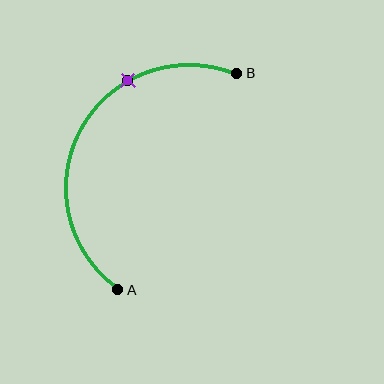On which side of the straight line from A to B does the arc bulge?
The arc bulges to the left of the straight line connecting A and B.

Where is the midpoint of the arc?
The arc midpoint is the point on the curve farthest from the straight line joining A and B. It sits to the left of that line.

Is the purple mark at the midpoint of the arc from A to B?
No. The purple mark lies on the arc but is closer to endpoint B. The arc midpoint would be at the point on the curve equidistant along the arc from both A and B.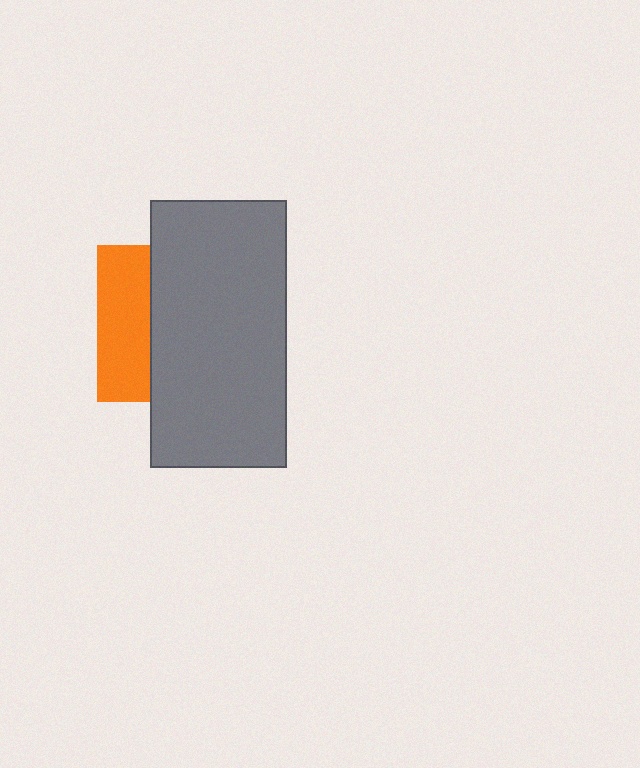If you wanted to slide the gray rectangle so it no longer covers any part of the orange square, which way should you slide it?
Slide it right — that is the most direct way to separate the two shapes.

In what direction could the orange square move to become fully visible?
The orange square could move left. That would shift it out from behind the gray rectangle entirely.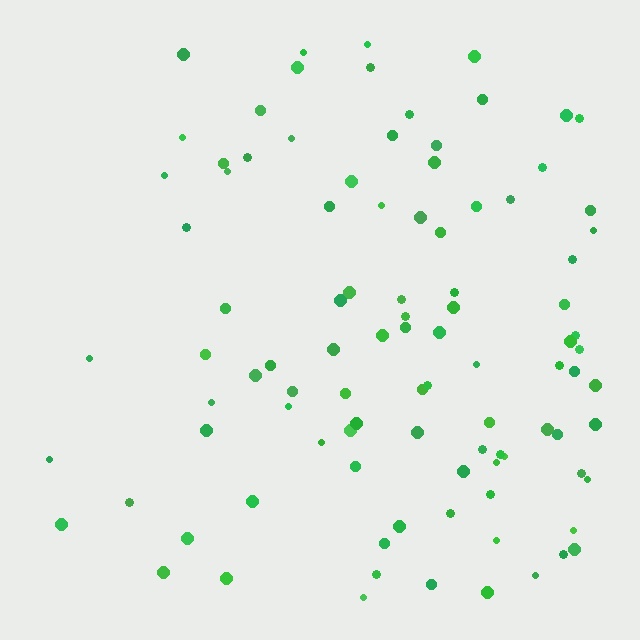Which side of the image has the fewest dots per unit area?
The left.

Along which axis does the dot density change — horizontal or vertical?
Horizontal.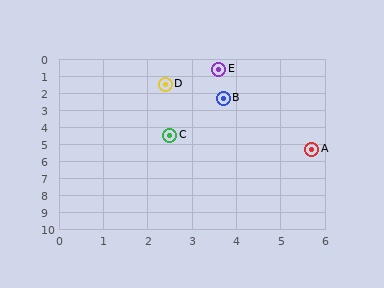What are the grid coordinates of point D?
Point D is at approximately (2.4, 1.5).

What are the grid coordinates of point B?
Point B is at approximately (3.7, 2.3).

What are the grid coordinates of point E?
Point E is at approximately (3.6, 0.6).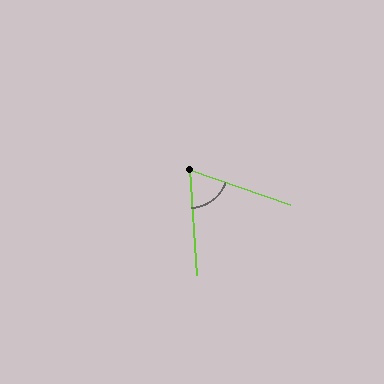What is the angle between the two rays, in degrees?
Approximately 67 degrees.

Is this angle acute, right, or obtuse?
It is acute.